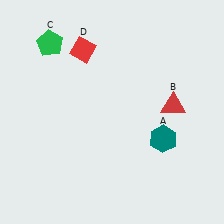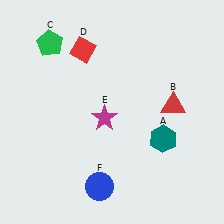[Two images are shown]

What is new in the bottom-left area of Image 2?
A blue circle (F) was added in the bottom-left area of Image 2.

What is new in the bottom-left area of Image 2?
A magenta star (E) was added in the bottom-left area of Image 2.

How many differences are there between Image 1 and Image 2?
There are 2 differences between the two images.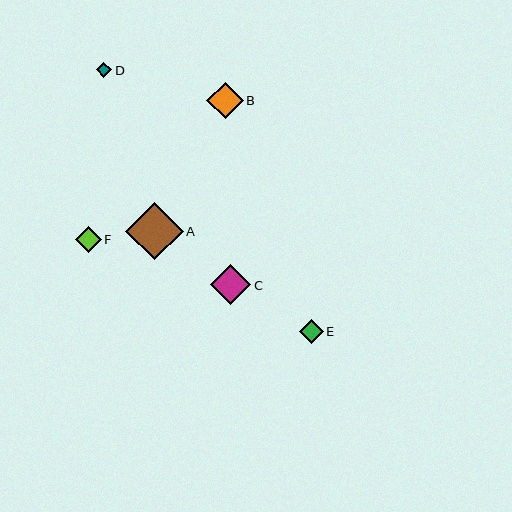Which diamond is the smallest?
Diamond D is the smallest with a size of approximately 16 pixels.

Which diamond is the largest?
Diamond A is the largest with a size of approximately 57 pixels.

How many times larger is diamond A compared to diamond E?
Diamond A is approximately 2.4 times the size of diamond E.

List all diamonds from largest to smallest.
From largest to smallest: A, C, B, F, E, D.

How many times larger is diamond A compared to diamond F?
Diamond A is approximately 2.2 times the size of diamond F.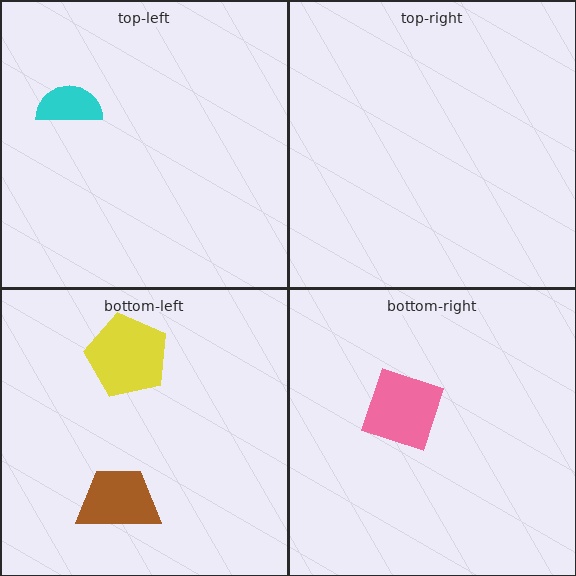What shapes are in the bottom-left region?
The brown trapezoid, the yellow pentagon.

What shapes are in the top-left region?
The cyan semicircle.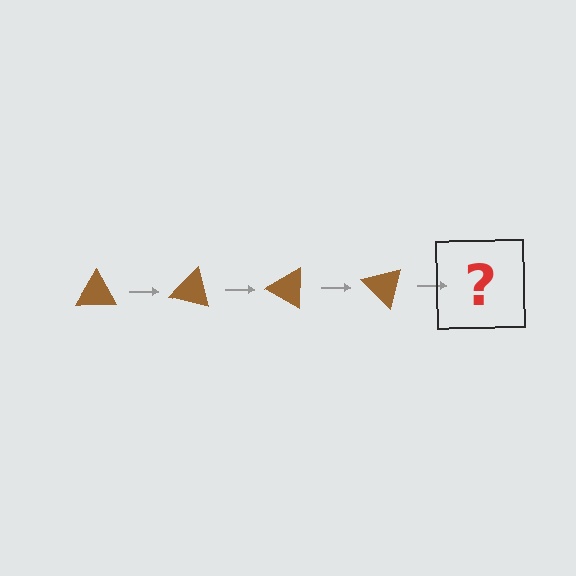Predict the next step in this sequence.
The next step is a brown triangle rotated 60 degrees.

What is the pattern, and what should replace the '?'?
The pattern is that the triangle rotates 15 degrees each step. The '?' should be a brown triangle rotated 60 degrees.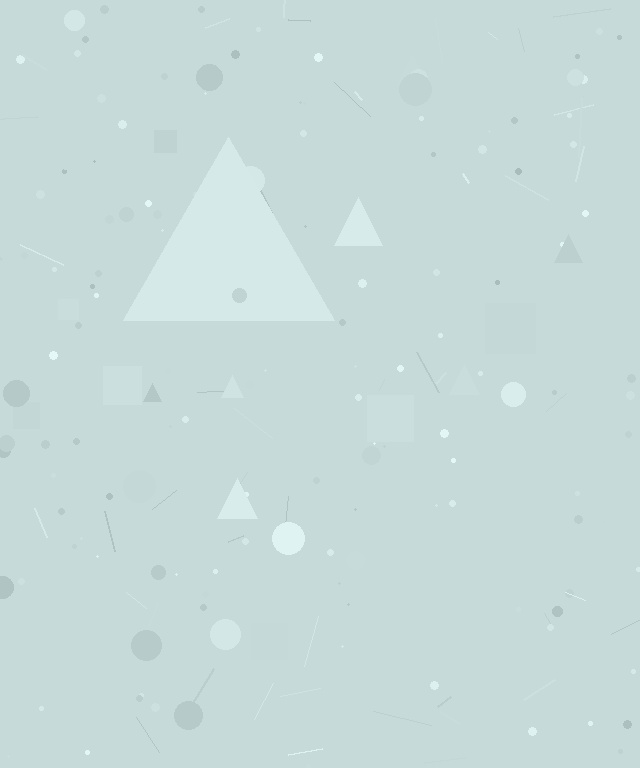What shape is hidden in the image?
A triangle is hidden in the image.